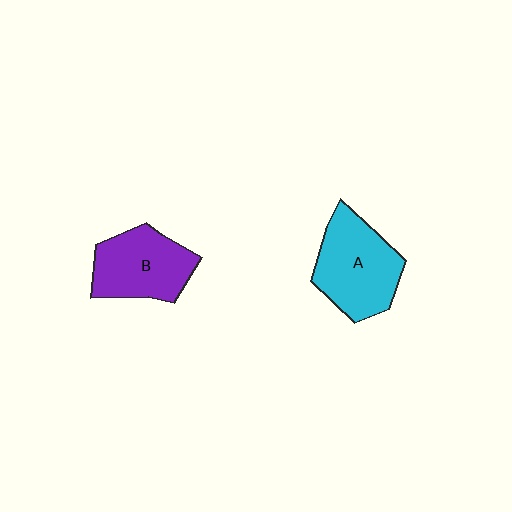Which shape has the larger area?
Shape A (cyan).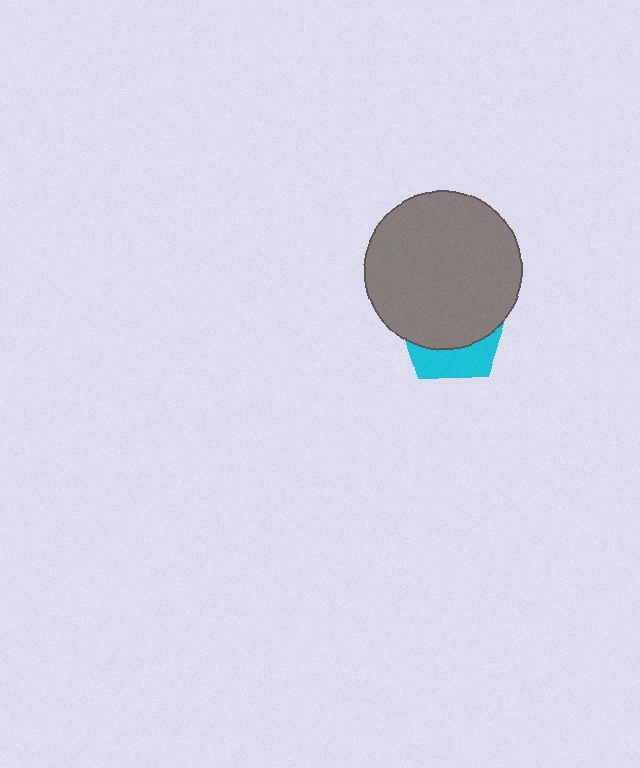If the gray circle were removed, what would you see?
You would see the complete cyan pentagon.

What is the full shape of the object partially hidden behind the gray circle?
The partially hidden object is a cyan pentagon.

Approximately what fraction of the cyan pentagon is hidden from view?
Roughly 68% of the cyan pentagon is hidden behind the gray circle.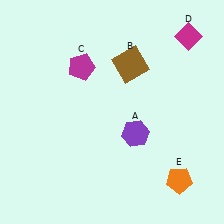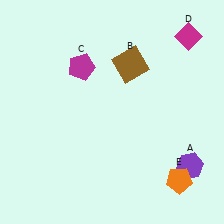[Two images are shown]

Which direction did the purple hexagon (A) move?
The purple hexagon (A) moved right.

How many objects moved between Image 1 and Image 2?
1 object moved between the two images.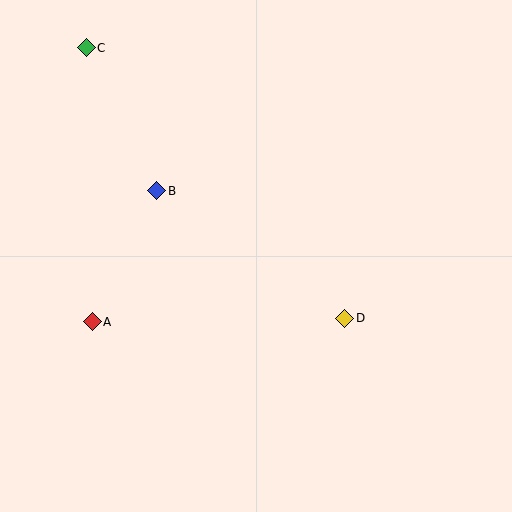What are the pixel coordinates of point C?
Point C is at (86, 48).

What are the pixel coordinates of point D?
Point D is at (345, 318).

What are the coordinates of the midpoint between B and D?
The midpoint between B and D is at (251, 254).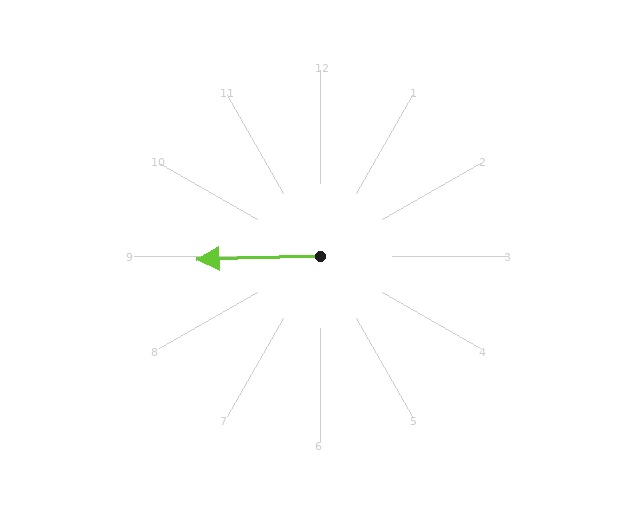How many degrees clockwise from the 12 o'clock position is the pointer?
Approximately 269 degrees.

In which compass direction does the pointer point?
West.